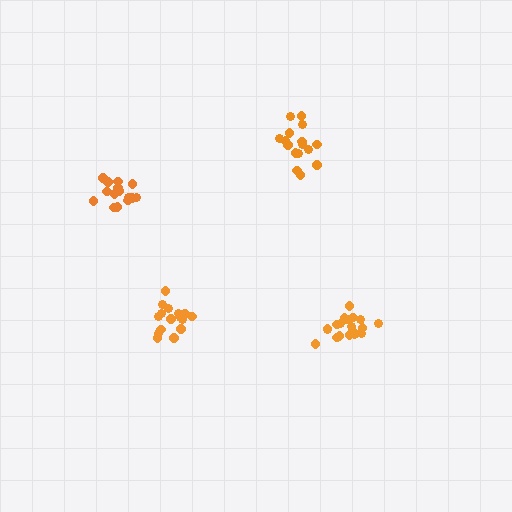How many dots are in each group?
Group 1: 16 dots, Group 2: 19 dots, Group 3: 16 dots, Group 4: 15 dots (66 total).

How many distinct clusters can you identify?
There are 4 distinct clusters.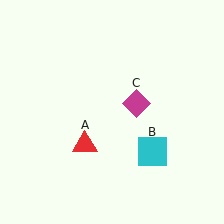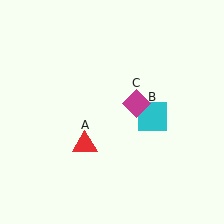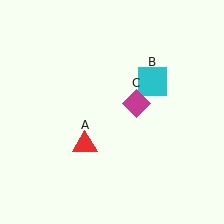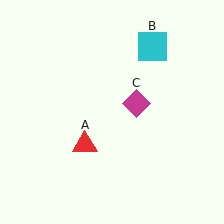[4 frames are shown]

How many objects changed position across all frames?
1 object changed position: cyan square (object B).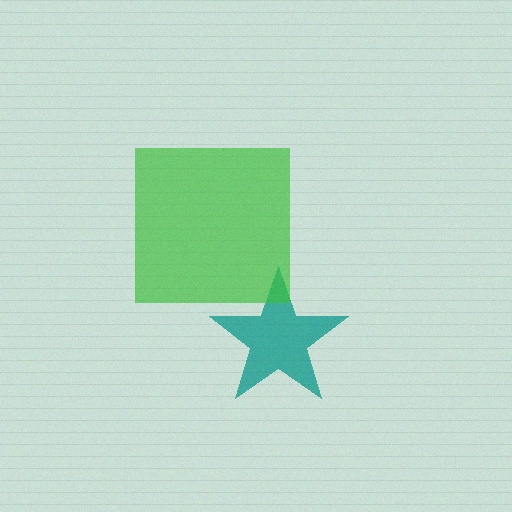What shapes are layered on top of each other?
The layered shapes are: a teal star, a green square.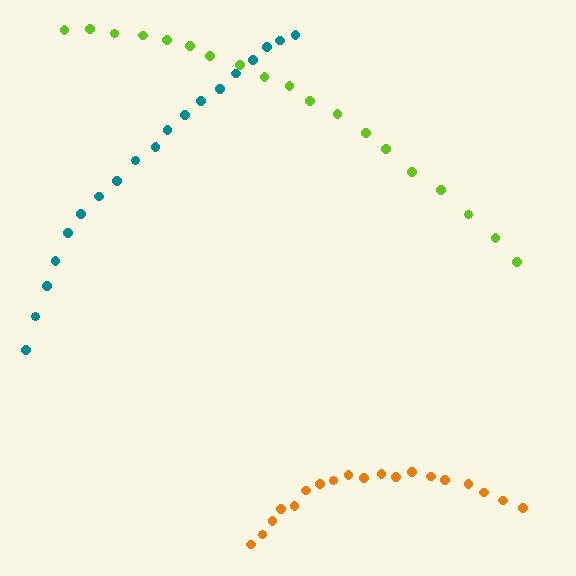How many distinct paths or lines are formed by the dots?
There are 3 distinct paths.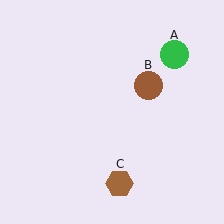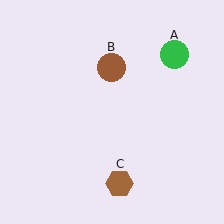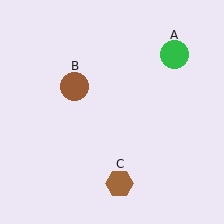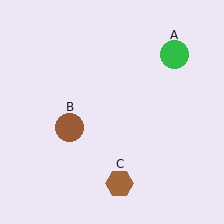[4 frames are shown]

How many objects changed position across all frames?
1 object changed position: brown circle (object B).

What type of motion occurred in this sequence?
The brown circle (object B) rotated counterclockwise around the center of the scene.